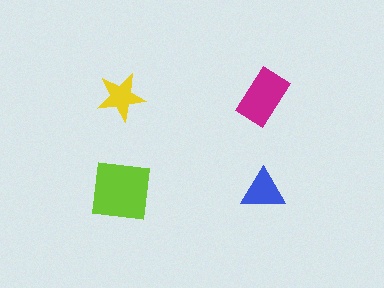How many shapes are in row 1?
2 shapes.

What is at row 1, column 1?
A yellow star.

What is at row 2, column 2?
A blue triangle.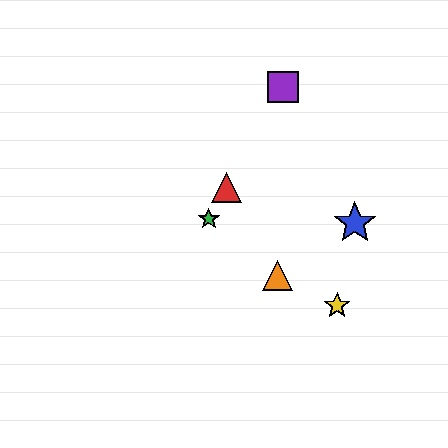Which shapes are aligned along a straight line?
The red triangle, the green star, the purple square are aligned along a straight line.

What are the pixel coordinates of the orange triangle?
The orange triangle is at (278, 275).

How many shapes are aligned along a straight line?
3 shapes (the red triangle, the green star, the purple square) are aligned along a straight line.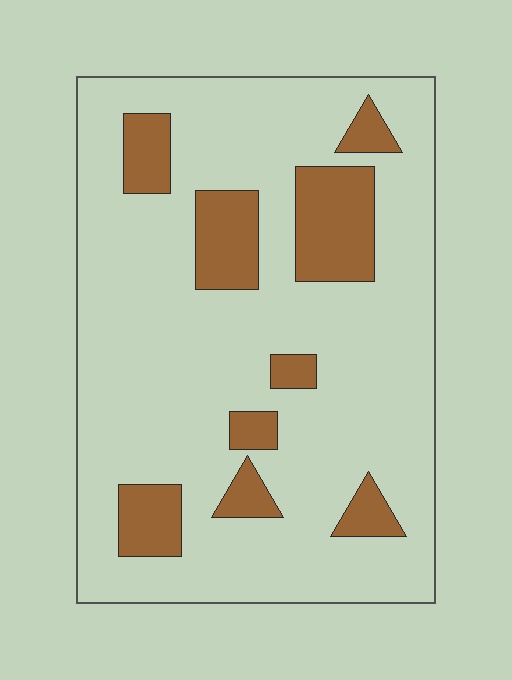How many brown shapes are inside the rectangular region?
9.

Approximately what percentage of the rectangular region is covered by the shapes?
Approximately 20%.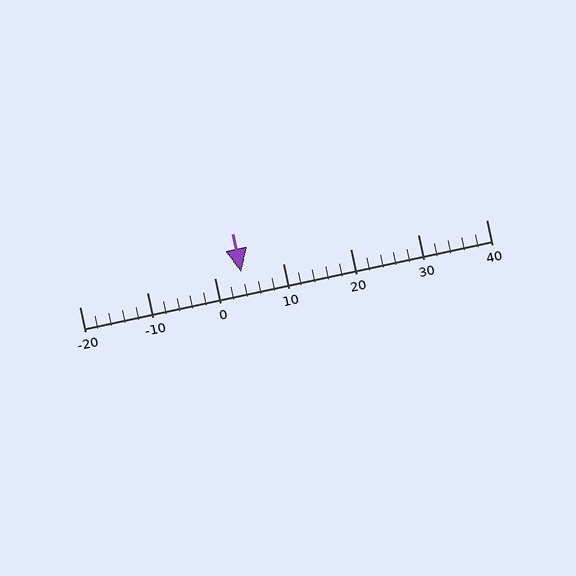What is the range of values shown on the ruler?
The ruler shows values from -20 to 40.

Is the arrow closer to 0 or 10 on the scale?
The arrow is closer to 0.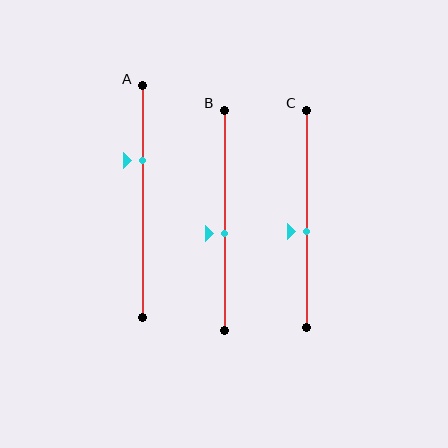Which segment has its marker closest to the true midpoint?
Segment B has its marker closest to the true midpoint.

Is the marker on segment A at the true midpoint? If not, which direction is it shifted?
No, the marker on segment A is shifted upward by about 18% of the segment length.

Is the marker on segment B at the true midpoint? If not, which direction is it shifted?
No, the marker on segment B is shifted downward by about 6% of the segment length.